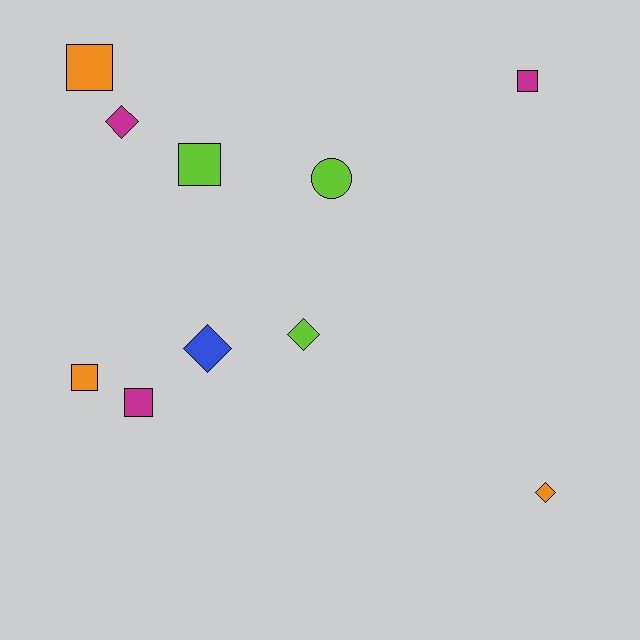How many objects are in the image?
There are 10 objects.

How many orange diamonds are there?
There is 1 orange diamond.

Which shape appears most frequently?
Square, with 5 objects.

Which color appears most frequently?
Lime, with 3 objects.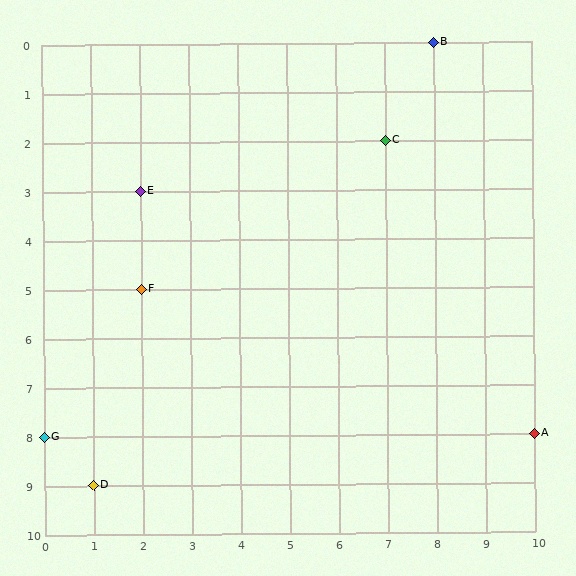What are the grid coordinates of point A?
Point A is at grid coordinates (10, 8).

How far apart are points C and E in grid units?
Points C and E are 5 columns and 1 row apart (about 5.1 grid units diagonally).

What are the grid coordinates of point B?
Point B is at grid coordinates (8, 0).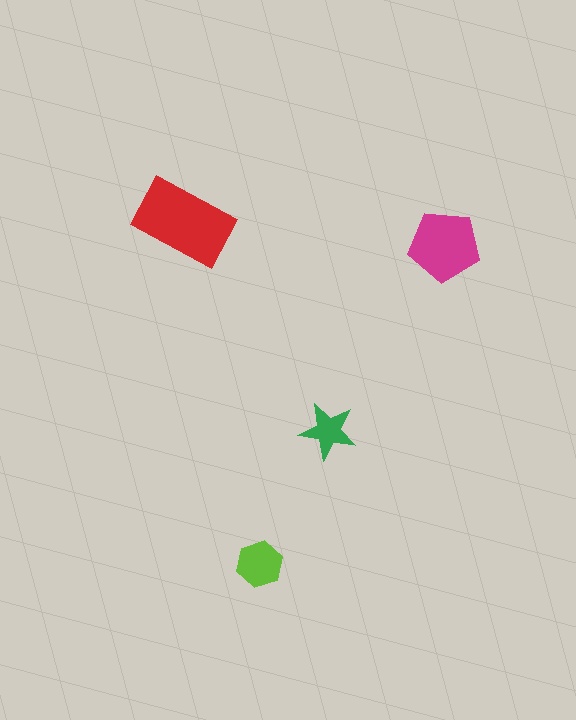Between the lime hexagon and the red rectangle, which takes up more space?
The red rectangle.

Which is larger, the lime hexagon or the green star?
The lime hexagon.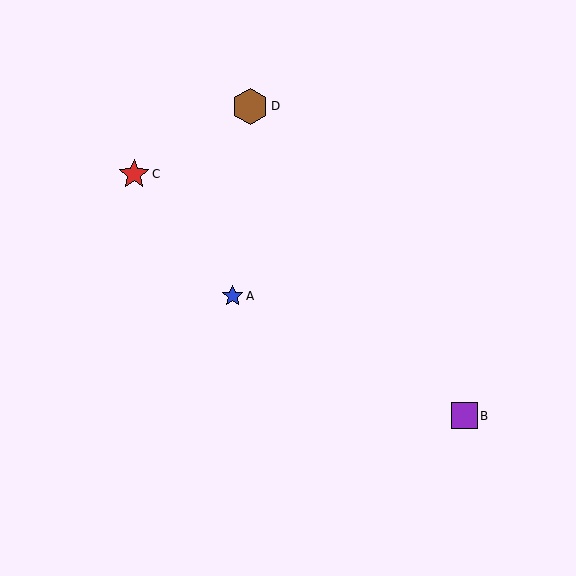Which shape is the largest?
The brown hexagon (labeled D) is the largest.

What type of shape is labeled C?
Shape C is a red star.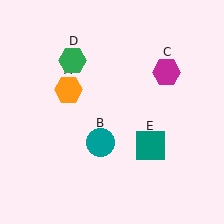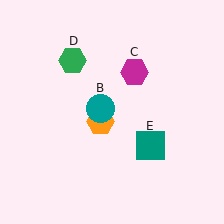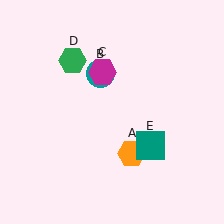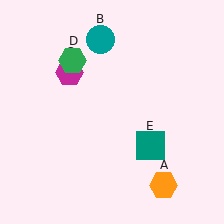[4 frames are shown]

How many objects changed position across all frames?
3 objects changed position: orange hexagon (object A), teal circle (object B), magenta hexagon (object C).